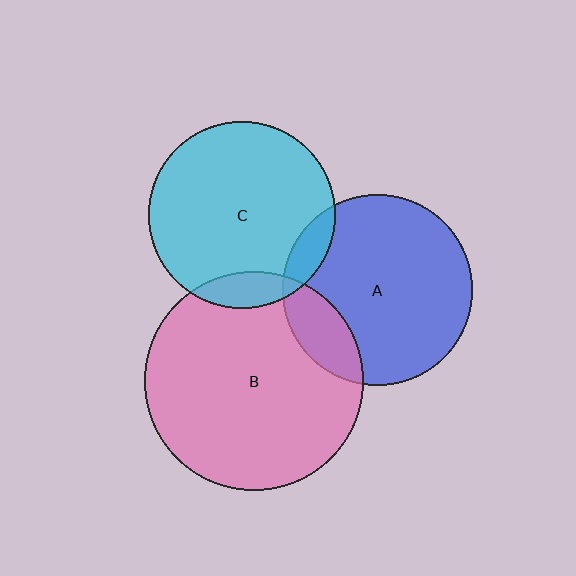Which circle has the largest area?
Circle B (pink).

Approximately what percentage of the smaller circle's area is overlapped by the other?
Approximately 10%.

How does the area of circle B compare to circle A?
Approximately 1.3 times.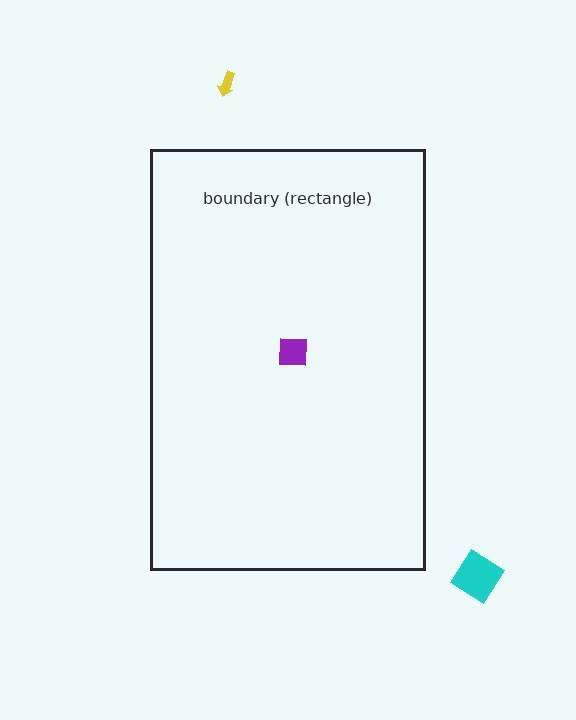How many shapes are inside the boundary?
1 inside, 2 outside.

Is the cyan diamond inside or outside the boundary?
Outside.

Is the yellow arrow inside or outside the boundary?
Outside.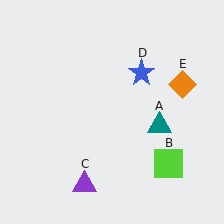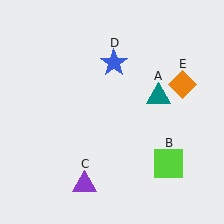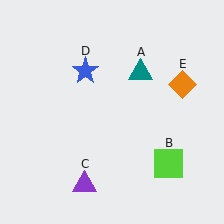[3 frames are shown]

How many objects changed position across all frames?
2 objects changed position: teal triangle (object A), blue star (object D).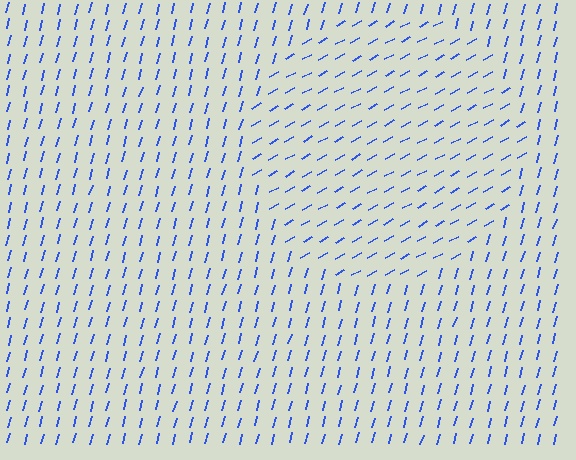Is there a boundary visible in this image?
Yes, there is a texture boundary formed by a change in line orientation.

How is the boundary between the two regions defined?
The boundary is defined purely by a change in line orientation (approximately 45 degrees difference). All lines are the same color and thickness.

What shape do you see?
I see a circle.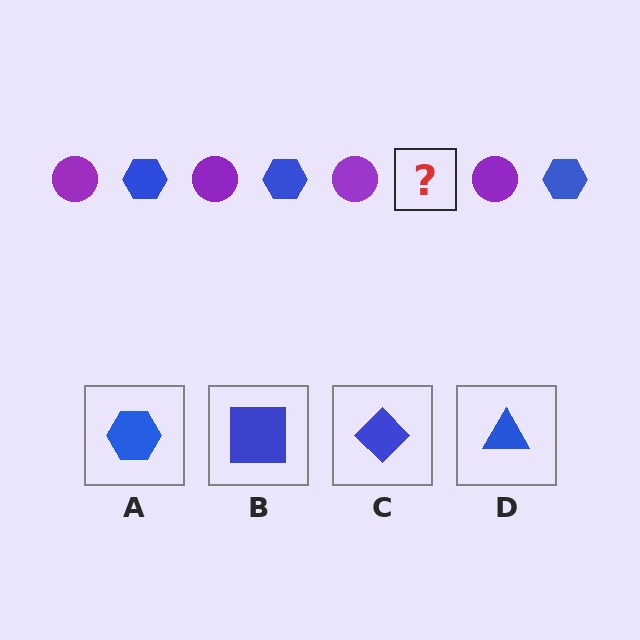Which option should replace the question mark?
Option A.